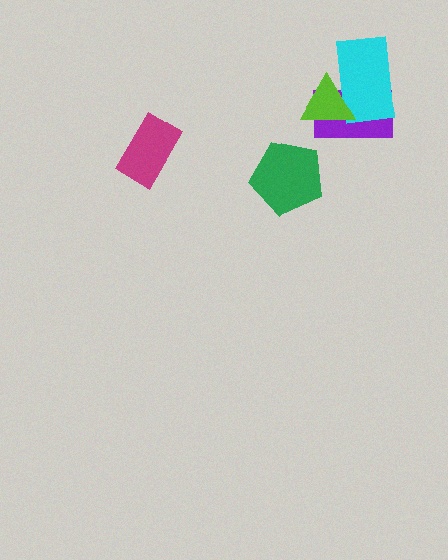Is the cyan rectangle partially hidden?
Yes, it is partially covered by another shape.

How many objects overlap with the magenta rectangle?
0 objects overlap with the magenta rectangle.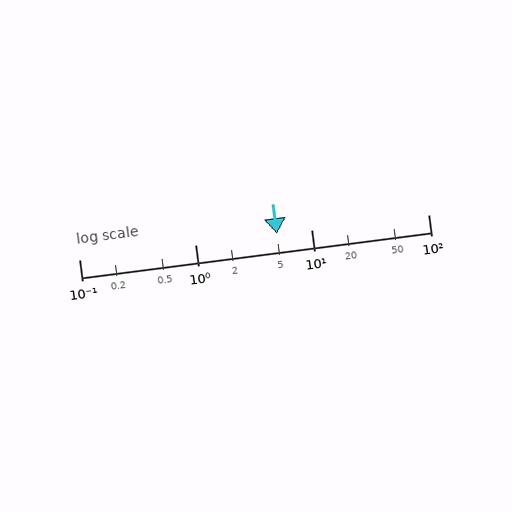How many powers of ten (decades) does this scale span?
The scale spans 3 decades, from 0.1 to 100.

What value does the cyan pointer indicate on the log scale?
The pointer indicates approximately 5.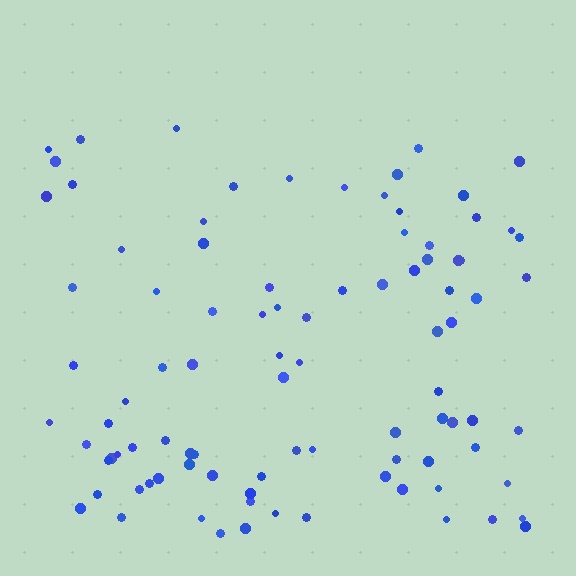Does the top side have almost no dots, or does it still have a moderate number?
Still a moderate number, just noticeably fewer than the bottom.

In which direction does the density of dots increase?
From top to bottom, with the bottom side densest.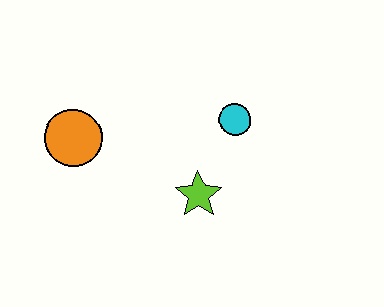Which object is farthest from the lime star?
The orange circle is farthest from the lime star.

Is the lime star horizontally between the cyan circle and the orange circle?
Yes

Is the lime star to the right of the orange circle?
Yes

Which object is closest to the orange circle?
The lime star is closest to the orange circle.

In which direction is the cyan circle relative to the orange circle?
The cyan circle is to the right of the orange circle.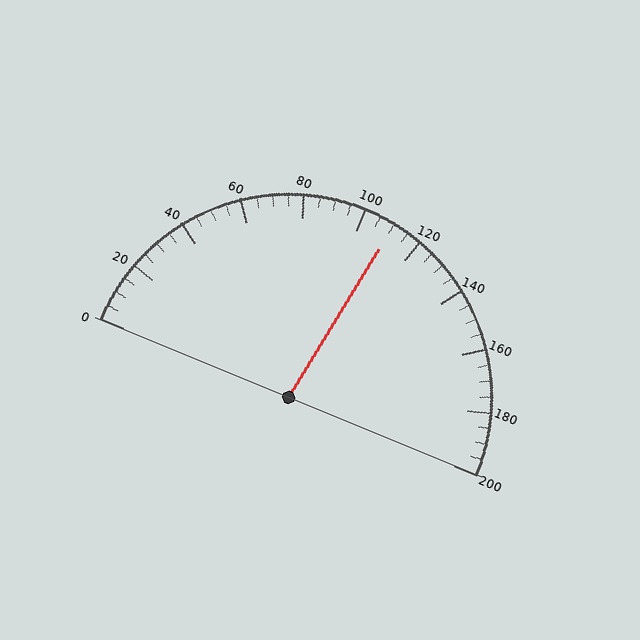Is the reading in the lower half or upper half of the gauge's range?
The reading is in the upper half of the range (0 to 200).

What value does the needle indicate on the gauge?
The needle indicates approximately 110.